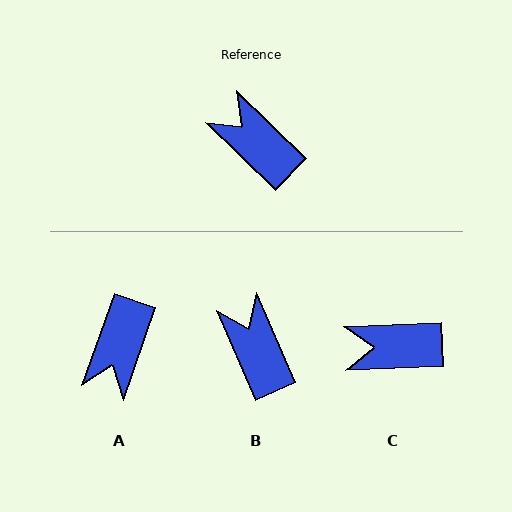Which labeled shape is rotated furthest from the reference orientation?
A, about 115 degrees away.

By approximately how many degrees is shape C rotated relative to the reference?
Approximately 47 degrees counter-clockwise.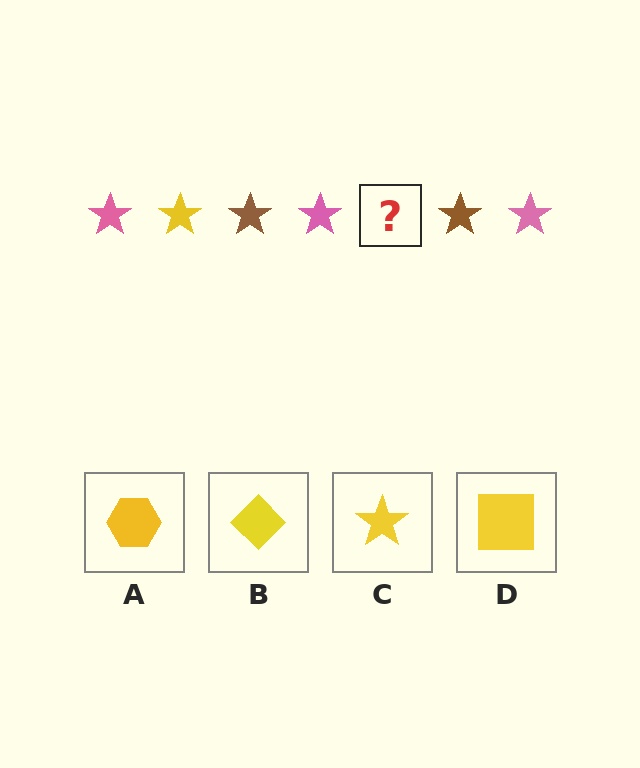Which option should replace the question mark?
Option C.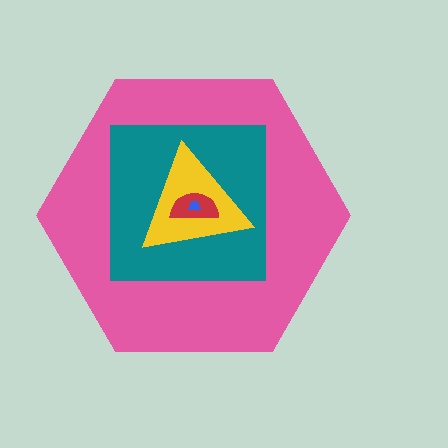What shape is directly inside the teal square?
The yellow triangle.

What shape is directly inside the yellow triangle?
The red semicircle.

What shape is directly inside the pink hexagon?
The teal square.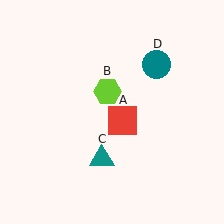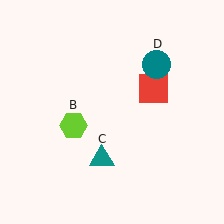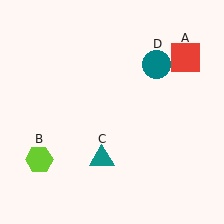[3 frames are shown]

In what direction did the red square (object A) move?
The red square (object A) moved up and to the right.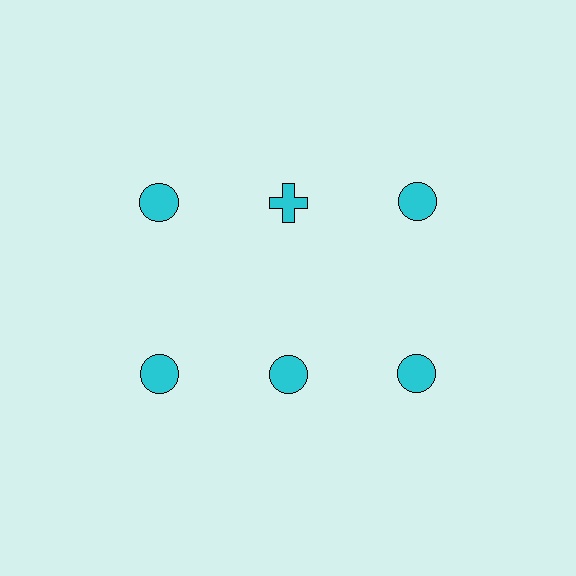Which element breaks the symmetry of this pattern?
The cyan cross in the top row, second from left column breaks the symmetry. All other shapes are cyan circles.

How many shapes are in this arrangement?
There are 6 shapes arranged in a grid pattern.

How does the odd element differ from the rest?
It has a different shape: cross instead of circle.